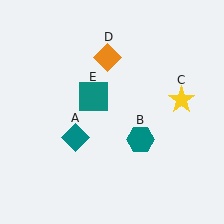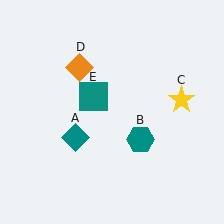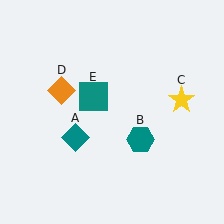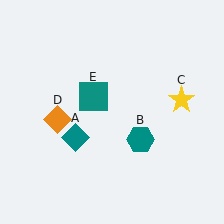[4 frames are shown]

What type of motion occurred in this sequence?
The orange diamond (object D) rotated counterclockwise around the center of the scene.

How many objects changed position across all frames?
1 object changed position: orange diamond (object D).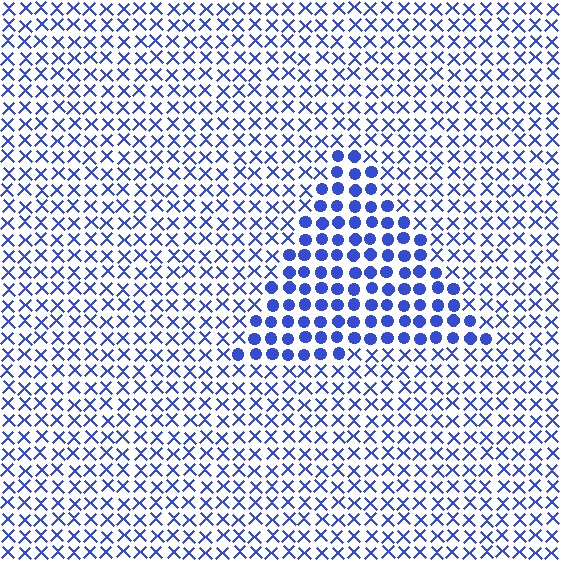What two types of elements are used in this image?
The image uses circles inside the triangle region and X marks outside it.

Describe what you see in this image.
The image is filled with small blue elements arranged in a uniform grid. A triangle-shaped region contains circles, while the surrounding area contains X marks. The boundary is defined purely by the change in element shape.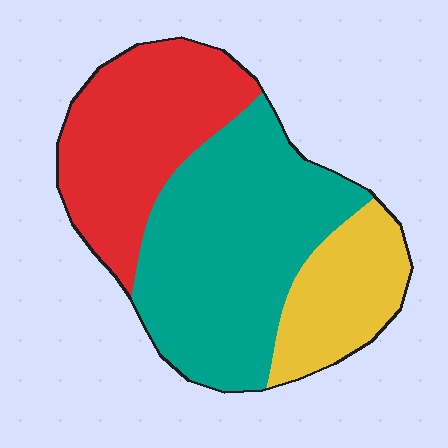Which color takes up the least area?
Yellow, at roughly 20%.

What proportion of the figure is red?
Red takes up about one third (1/3) of the figure.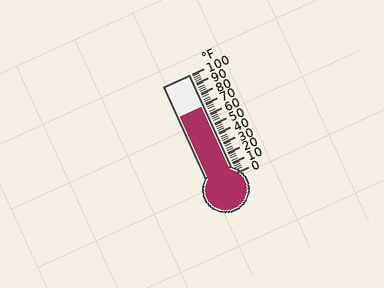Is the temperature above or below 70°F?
The temperature is below 70°F.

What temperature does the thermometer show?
The thermometer shows approximately 68°F.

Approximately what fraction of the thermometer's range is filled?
The thermometer is filled to approximately 70% of its range.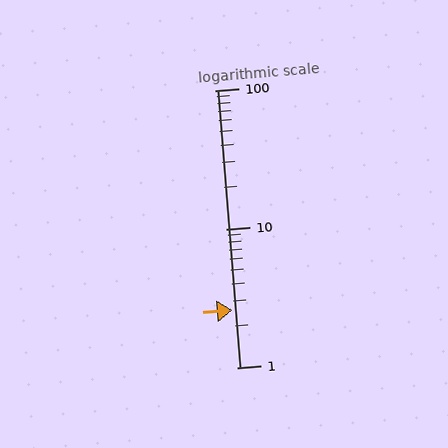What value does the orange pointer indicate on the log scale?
The pointer indicates approximately 2.6.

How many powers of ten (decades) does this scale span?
The scale spans 2 decades, from 1 to 100.